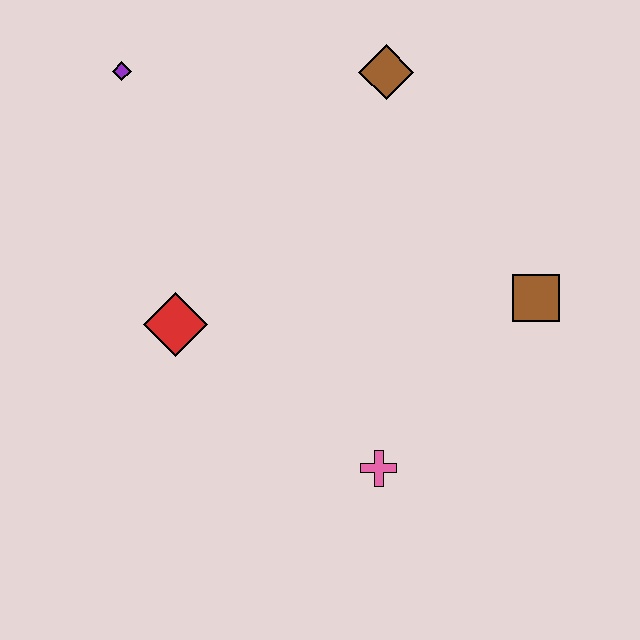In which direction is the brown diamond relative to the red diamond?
The brown diamond is above the red diamond.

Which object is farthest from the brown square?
The purple diamond is farthest from the brown square.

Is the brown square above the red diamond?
Yes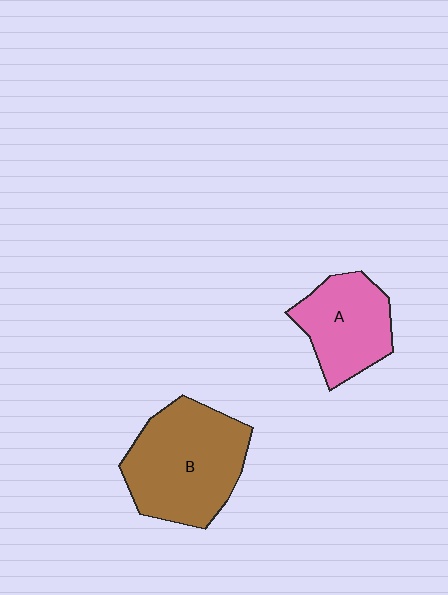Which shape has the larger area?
Shape B (brown).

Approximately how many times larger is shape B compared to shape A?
Approximately 1.5 times.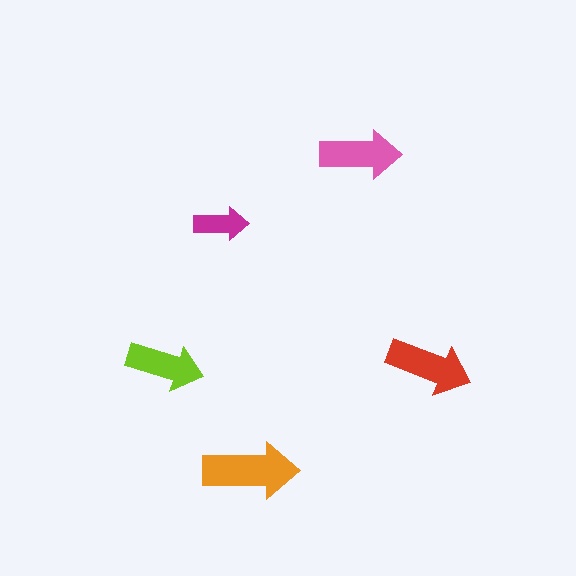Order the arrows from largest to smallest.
the orange one, the red one, the pink one, the lime one, the magenta one.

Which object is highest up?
The pink arrow is topmost.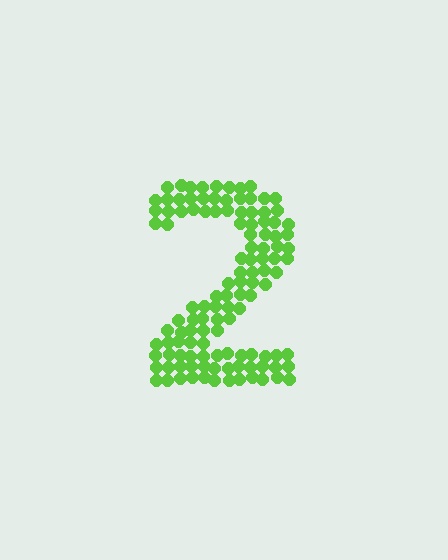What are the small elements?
The small elements are circles.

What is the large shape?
The large shape is the digit 2.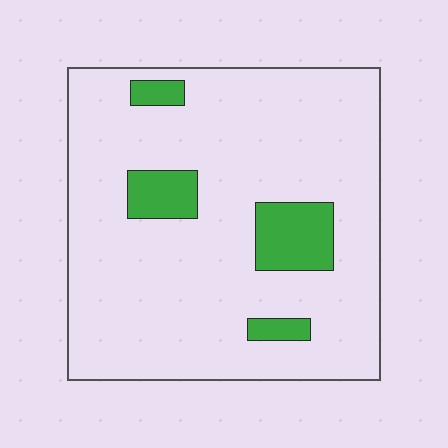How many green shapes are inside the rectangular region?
4.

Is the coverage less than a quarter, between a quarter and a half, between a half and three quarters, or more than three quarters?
Less than a quarter.